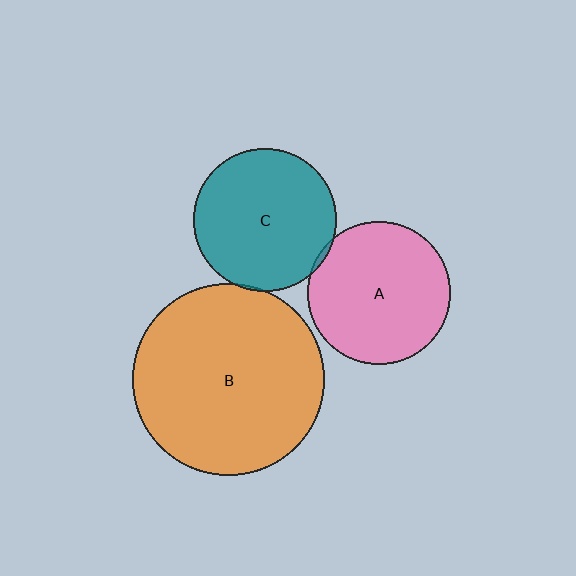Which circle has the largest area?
Circle B (orange).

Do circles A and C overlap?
Yes.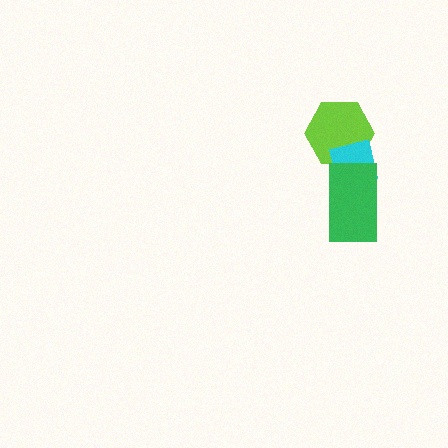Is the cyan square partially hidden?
Yes, it is partially covered by another shape.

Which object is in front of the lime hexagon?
The cyan square is in front of the lime hexagon.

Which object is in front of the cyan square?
The green rectangle is in front of the cyan square.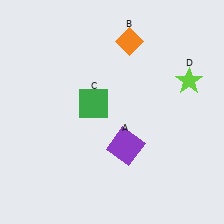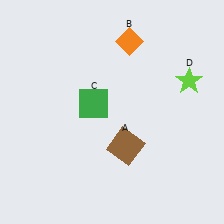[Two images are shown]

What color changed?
The square (A) changed from purple in Image 1 to brown in Image 2.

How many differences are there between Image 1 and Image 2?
There is 1 difference between the two images.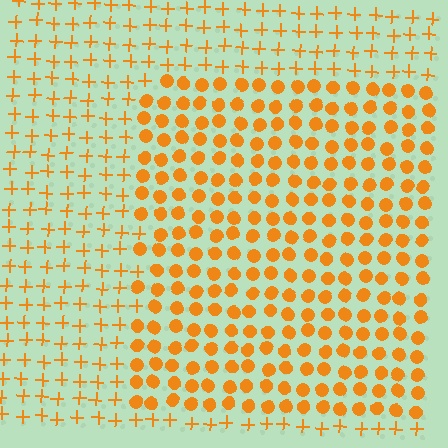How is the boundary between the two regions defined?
The boundary is defined by a change in element shape: circles inside vs. plus signs outside. All elements share the same color and spacing.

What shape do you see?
I see a rectangle.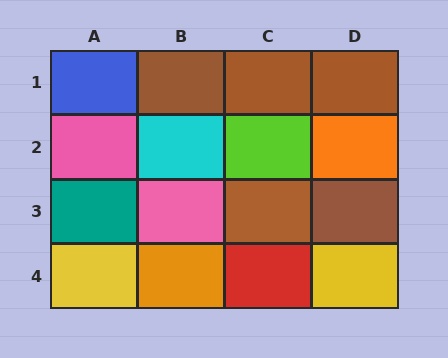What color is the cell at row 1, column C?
Brown.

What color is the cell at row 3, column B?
Pink.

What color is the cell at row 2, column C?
Lime.